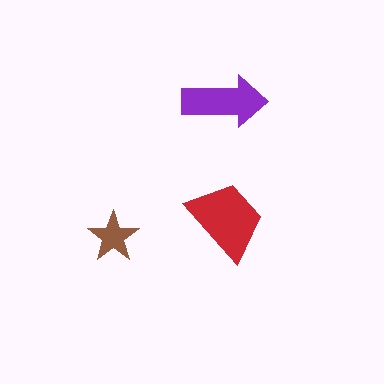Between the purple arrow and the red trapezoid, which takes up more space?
The red trapezoid.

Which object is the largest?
The red trapezoid.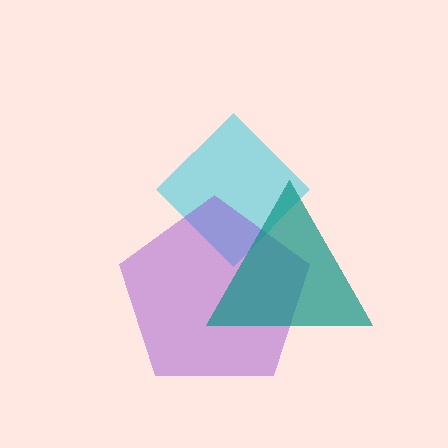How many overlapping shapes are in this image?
There are 3 overlapping shapes in the image.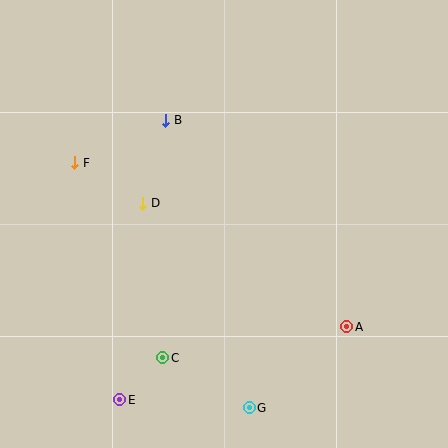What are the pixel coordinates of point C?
Point C is at (163, 358).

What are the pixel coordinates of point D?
Point D is at (143, 203).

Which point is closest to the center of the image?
Point D at (143, 203) is closest to the center.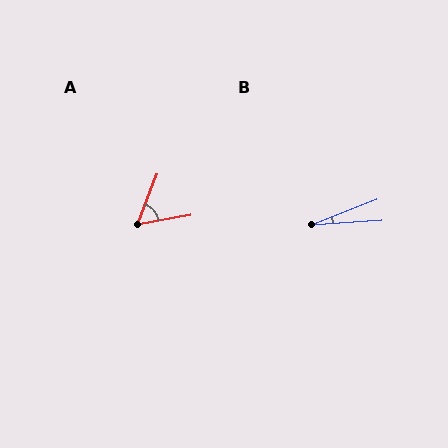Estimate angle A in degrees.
Approximately 59 degrees.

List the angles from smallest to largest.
B (18°), A (59°).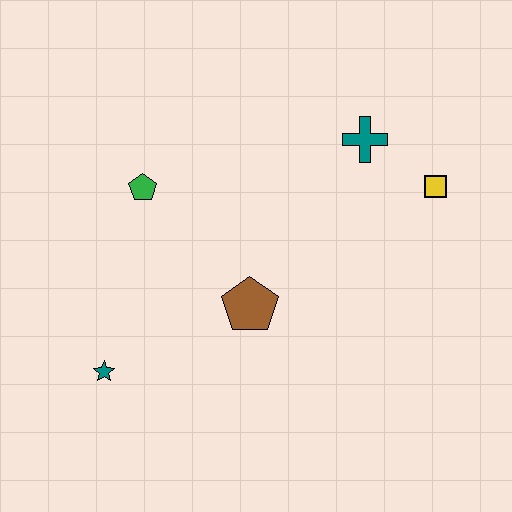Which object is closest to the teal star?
The brown pentagon is closest to the teal star.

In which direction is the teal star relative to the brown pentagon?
The teal star is to the left of the brown pentagon.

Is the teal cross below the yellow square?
No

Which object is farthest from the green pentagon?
The yellow square is farthest from the green pentagon.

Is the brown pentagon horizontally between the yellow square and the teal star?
Yes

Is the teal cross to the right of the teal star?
Yes